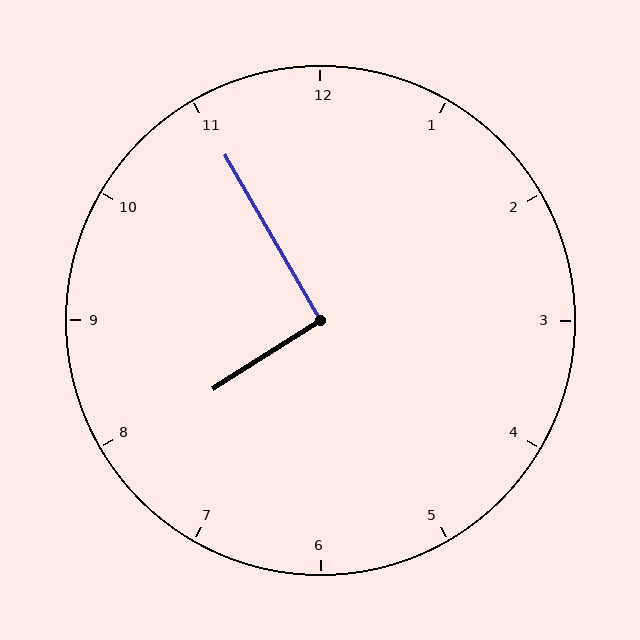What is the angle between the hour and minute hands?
Approximately 92 degrees.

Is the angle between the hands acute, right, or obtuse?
It is right.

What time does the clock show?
7:55.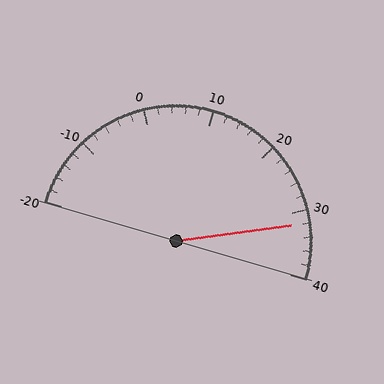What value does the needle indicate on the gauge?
The needle indicates approximately 32.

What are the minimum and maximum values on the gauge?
The gauge ranges from -20 to 40.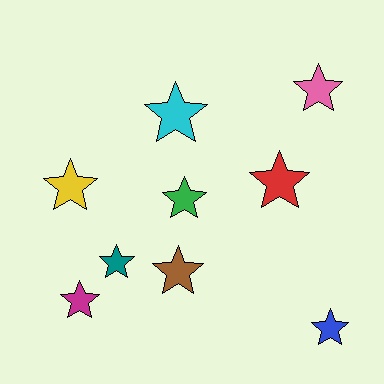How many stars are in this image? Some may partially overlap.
There are 9 stars.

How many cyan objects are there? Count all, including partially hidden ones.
There is 1 cyan object.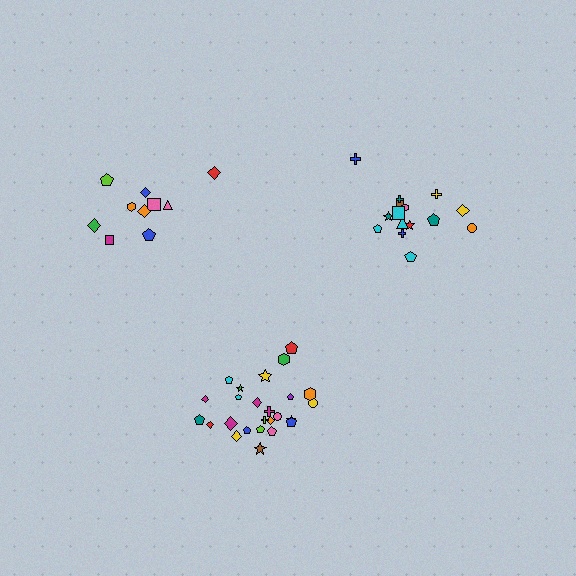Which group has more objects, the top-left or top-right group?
The top-right group.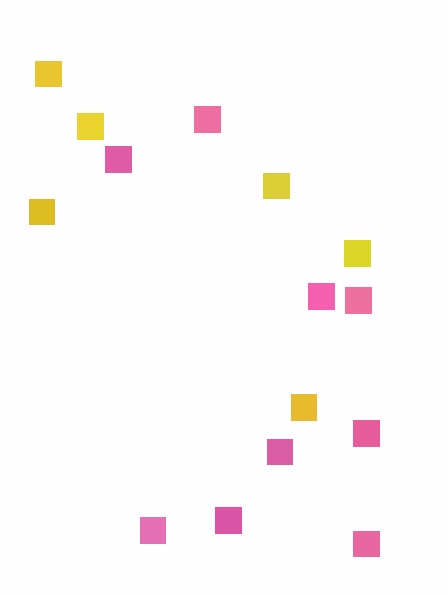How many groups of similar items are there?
There are 2 groups: one group of yellow squares (6) and one group of pink squares (9).